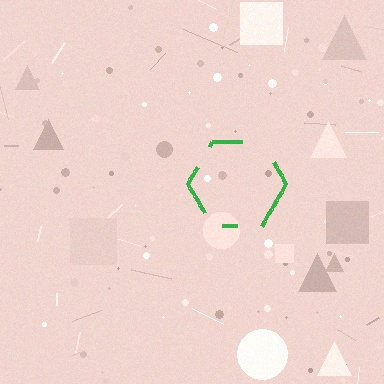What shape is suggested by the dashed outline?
The dashed outline suggests a hexagon.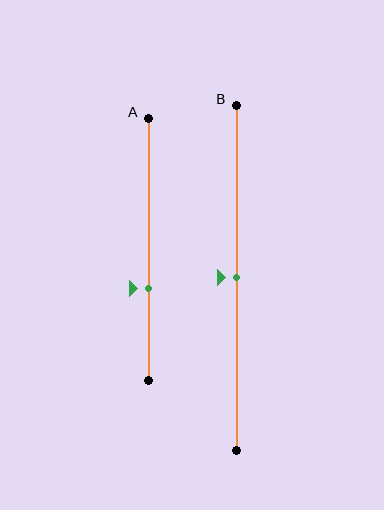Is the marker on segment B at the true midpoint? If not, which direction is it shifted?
Yes, the marker on segment B is at the true midpoint.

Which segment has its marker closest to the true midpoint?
Segment B has its marker closest to the true midpoint.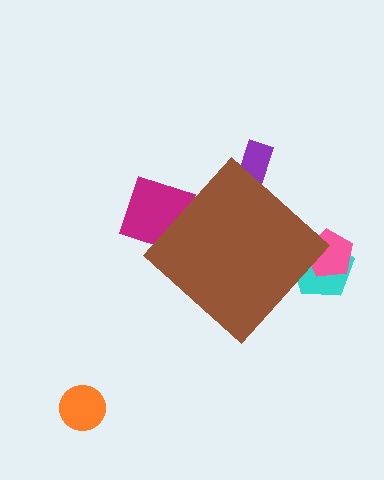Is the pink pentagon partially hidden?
Yes, the pink pentagon is partially hidden behind the brown diamond.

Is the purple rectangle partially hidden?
Yes, the purple rectangle is partially hidden behind the brown diamond.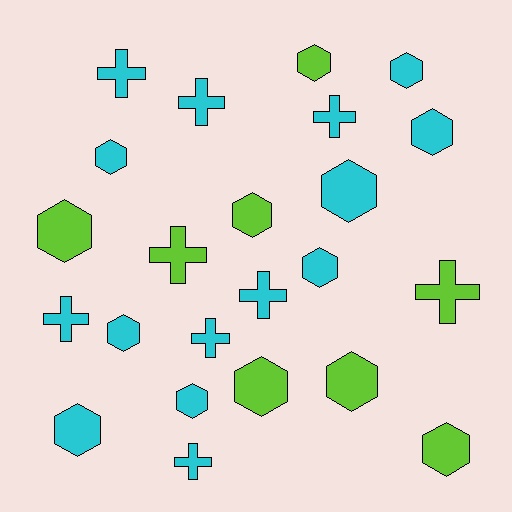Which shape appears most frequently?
Hexagon, with 14 objects.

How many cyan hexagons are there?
There are 8 cyan hexagons.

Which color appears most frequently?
Cyan, with 15 objects.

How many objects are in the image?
There are 23 objects.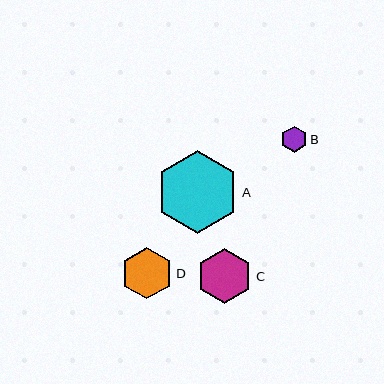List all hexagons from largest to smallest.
From largest to smallest: A, C, D, B.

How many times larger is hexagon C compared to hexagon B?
Hexagon C is approximately 2.1 times the size of hexagon B.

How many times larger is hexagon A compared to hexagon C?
Hexagon A is approximately 1.5 times the size of hexagon C.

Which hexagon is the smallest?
Hexagon B is the smallest with a size of approximately 26 pixels.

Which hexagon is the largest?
Hexagon A is the largest with a size of approximately 83 pixels.